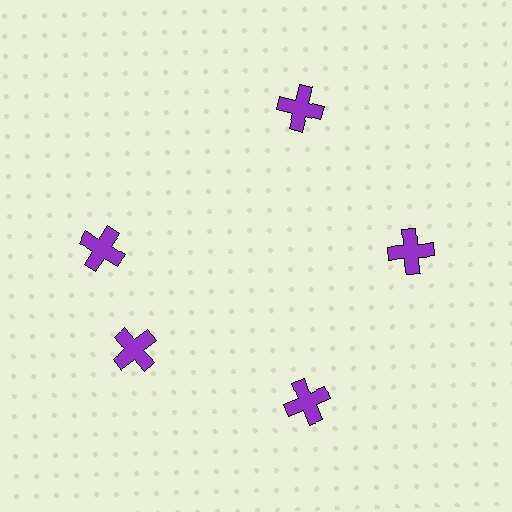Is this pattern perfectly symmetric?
No. The 5 purple crosses are arranged in a ring, but one element near the 10 o'clock position is rotated out of alignment along the ring, breaking the 5-fold rotational symmetry.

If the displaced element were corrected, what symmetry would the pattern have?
It would have 5-fold rotational symmetry — the pattern would map onto itself every 72 degrees.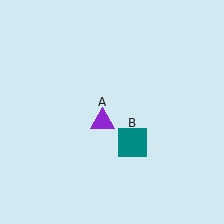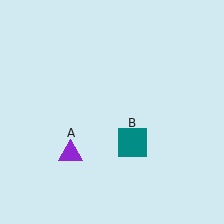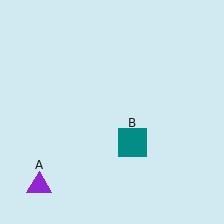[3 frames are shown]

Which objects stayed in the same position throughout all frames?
Teal square (object B) remained stationary.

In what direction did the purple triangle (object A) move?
The purple triangle (object A) moved down and to the left.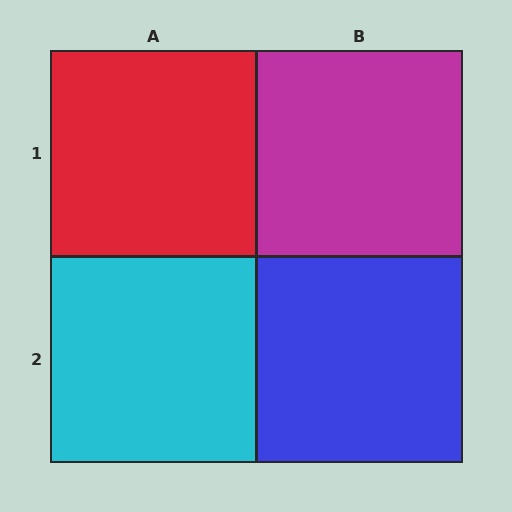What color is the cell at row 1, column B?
Magenta.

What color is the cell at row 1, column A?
Red.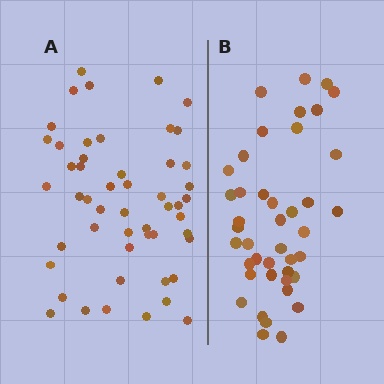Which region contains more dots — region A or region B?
Region A (the left region) has more dots.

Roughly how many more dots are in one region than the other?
Region A has roughly 8 or so more dots than region B.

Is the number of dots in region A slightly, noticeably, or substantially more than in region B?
Region A has only slightly more — the two regions are fairly close. The ratio is roughly 1.2 to 1.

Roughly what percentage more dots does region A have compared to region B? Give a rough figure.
About 20% more.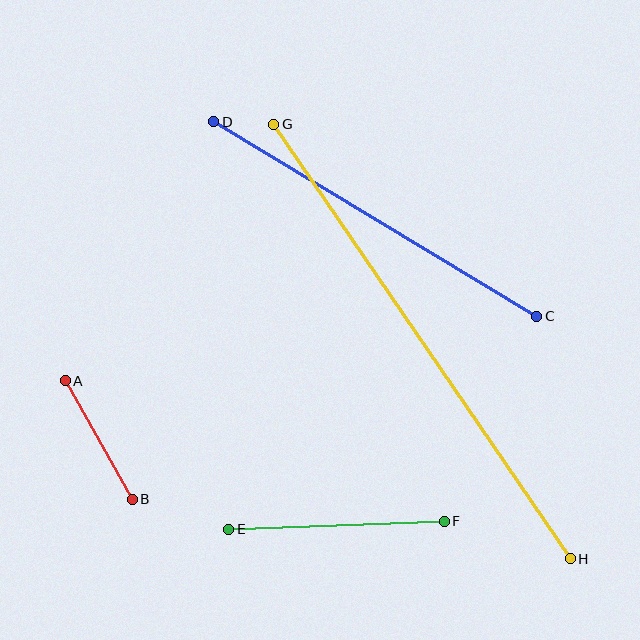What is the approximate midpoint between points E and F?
The midpoint is at approximately (336, 525) pixels.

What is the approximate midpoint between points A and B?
The midpoint is at approximately (99, 440) pixels.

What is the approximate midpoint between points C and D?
The midpoint is at approximately (375, 219) pixels.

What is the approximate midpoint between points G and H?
The midpoint is at approximately (422, 342) pixels.